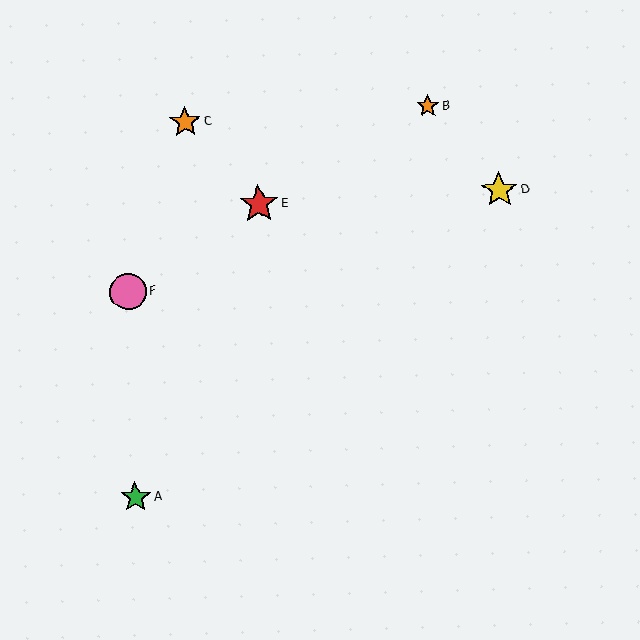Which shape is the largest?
The red star (labeled E) is the largest.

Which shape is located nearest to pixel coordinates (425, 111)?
The orange star (labeled B) at (428, 106) is nearest to that location.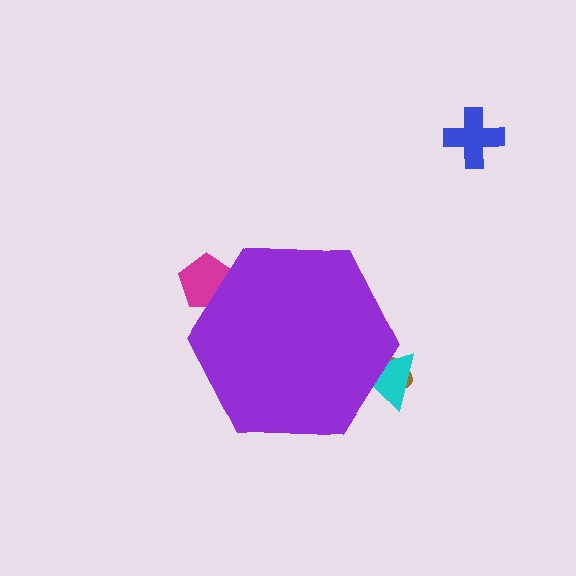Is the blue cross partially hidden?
No, the blue cross is fully visible.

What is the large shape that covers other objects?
A purple hexagon.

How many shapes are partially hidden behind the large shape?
3 shapes are partially hidden.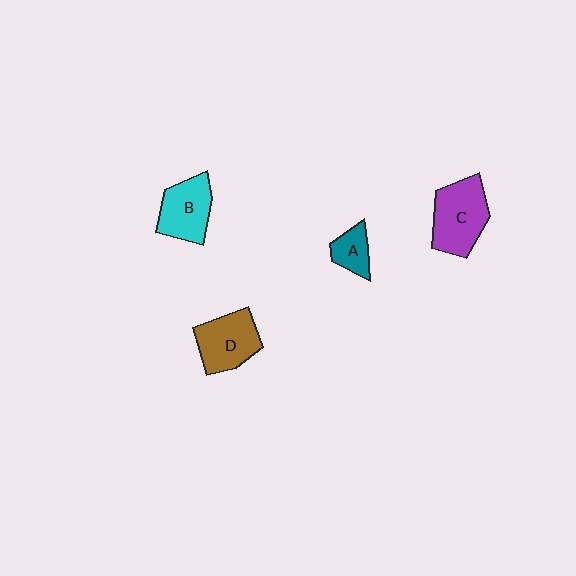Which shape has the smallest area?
Shape A (teal).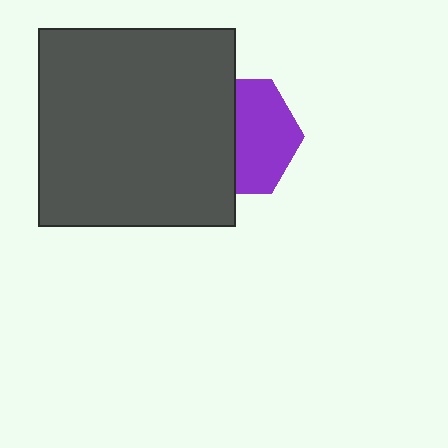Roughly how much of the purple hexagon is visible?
About half of it is visible (roughly 53%).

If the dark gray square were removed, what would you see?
You would see the complete purple hexagon.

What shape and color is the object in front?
The object in front is a dark gray square.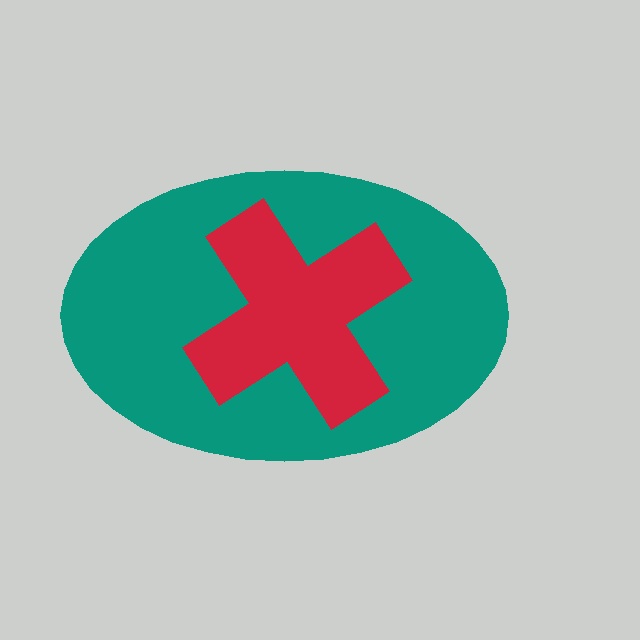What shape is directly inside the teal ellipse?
The red cross.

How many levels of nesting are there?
2.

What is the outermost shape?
The teal ellipse.